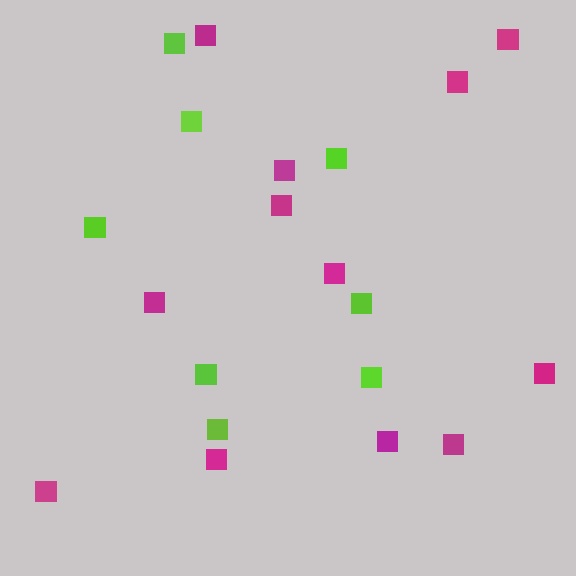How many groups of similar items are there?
There are 2 groups: one group of lime squares (8) and one group of magenta squares (12).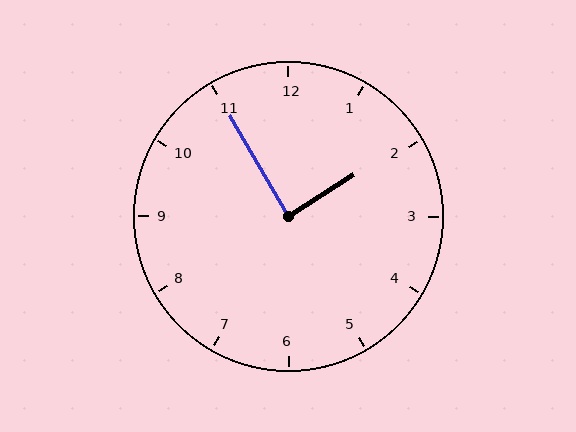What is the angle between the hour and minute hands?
Approximately 88 degrees.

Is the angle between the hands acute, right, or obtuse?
It is right.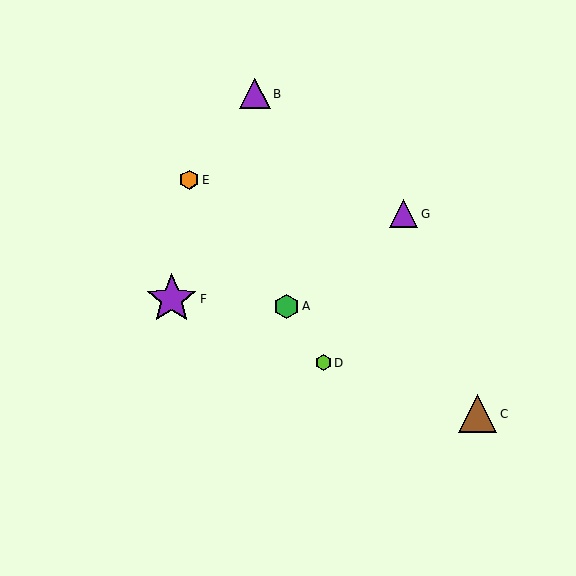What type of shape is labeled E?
Shape E is an orange hexagon.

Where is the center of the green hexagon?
The center of the green hexagon is at (286, 306).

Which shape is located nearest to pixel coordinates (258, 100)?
The purple triangle (labeled B) at (255, 94) is nearest to that location.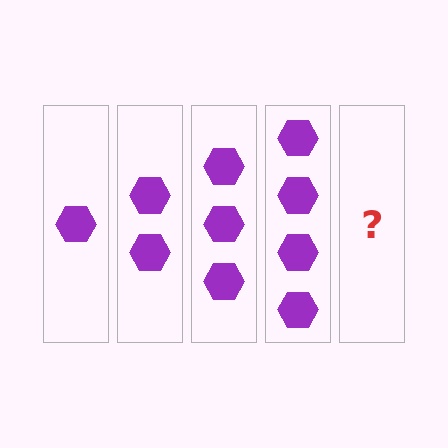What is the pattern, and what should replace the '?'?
The pattern is that each step adds one more hexagon. The '?' should be 5 hexagons.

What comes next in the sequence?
The next element should be 5 hexagons.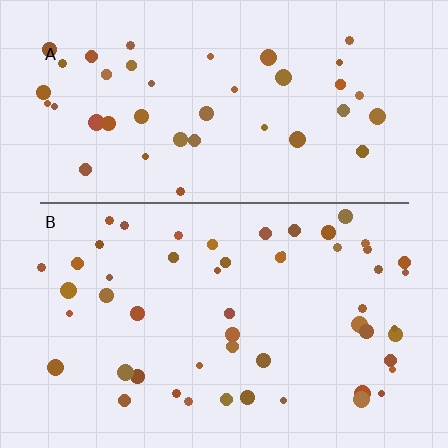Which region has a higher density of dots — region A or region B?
B (the bottom).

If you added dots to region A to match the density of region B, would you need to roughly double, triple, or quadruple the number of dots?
Approximately double.